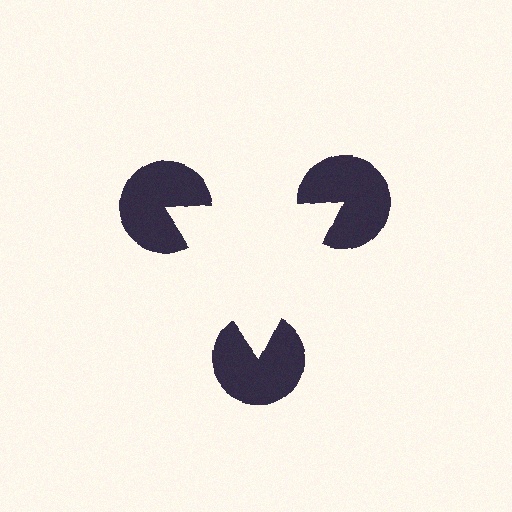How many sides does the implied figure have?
3 sides.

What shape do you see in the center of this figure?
An illusory triangle — its edges are inferred from the aligned wedge cuts in the pac-man discs, not physically drawn.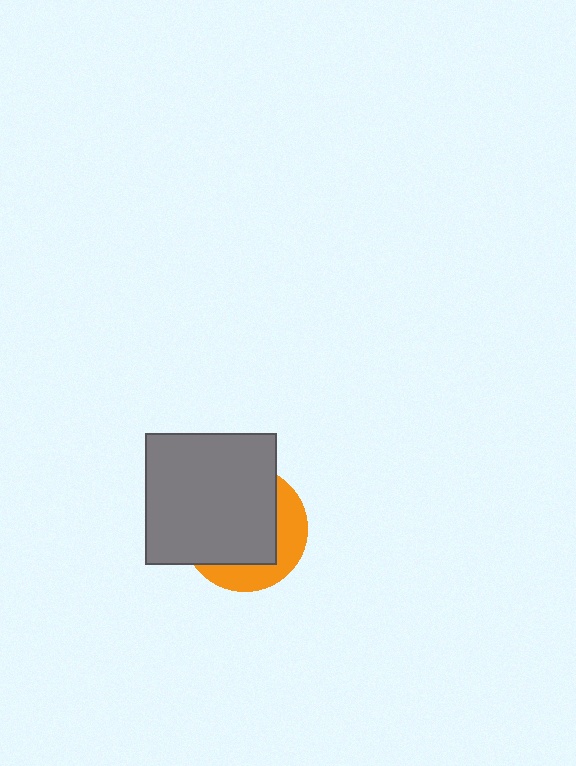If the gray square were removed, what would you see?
You would see the complete orange circle.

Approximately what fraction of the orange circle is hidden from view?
Roughly 68% of the orange circle is hidden behind the gray square.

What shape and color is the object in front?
The object in front is a gray square.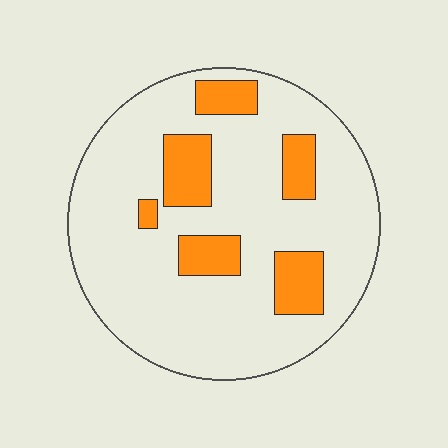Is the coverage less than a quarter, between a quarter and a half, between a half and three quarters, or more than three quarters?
Less than a quarter.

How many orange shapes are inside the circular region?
6.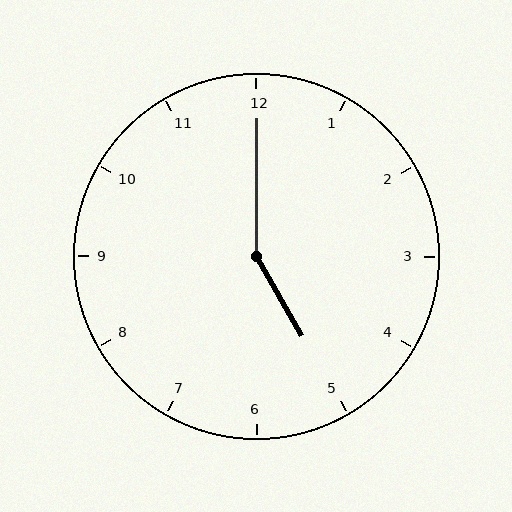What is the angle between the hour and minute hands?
Approximately 150 degrees.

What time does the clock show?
5:00.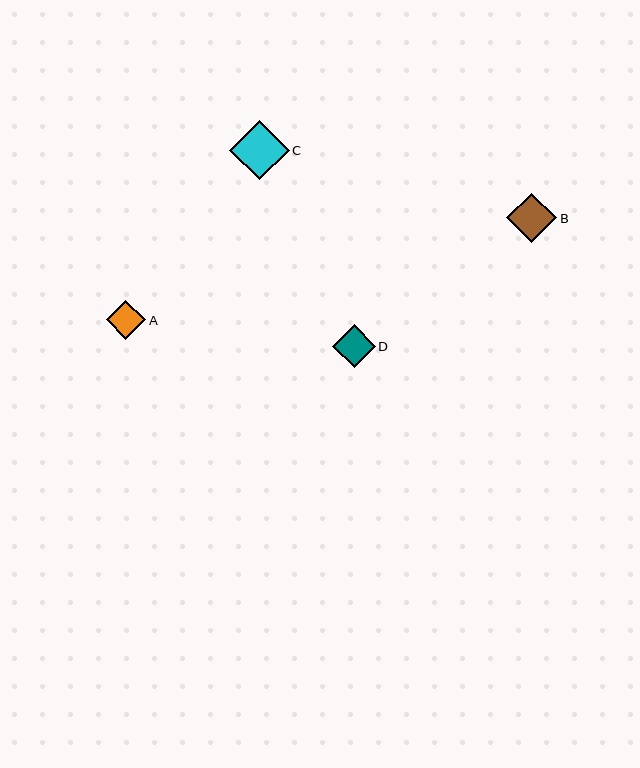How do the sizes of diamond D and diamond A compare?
Diamond D and diamond A are approximately the same size.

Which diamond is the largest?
Diamond C is the largest with a size of approximately 59 pixels.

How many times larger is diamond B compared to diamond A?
Diamond B is approximately 1.3 times the size of diamond A.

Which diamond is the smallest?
Diamond A is the smallest with a size of approximately 39 pixels.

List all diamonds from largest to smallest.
From largest to smallest: C, B, D, A.